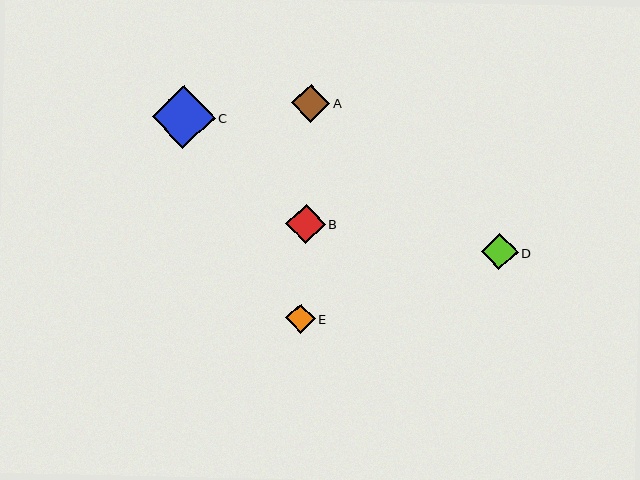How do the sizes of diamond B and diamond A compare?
Diamond B and diamond A are approximately the same size.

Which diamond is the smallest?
Diamond E is the smallest with a size of approximately 30 pixels.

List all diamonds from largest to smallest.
From largest to smallest: C, B, A, D, E.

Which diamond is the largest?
Diamond C is the largest with a size of approximately 63 pixels.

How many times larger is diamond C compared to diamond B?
Diamond C is approximately 1.6 times the size of diamond B.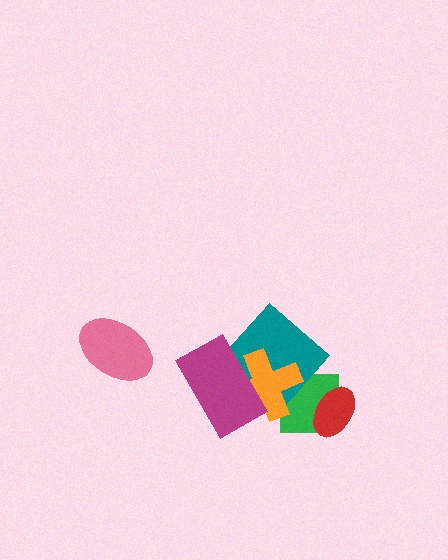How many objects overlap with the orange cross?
3 objects overlap with the orange cross.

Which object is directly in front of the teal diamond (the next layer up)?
The orange cross is directly in front of the teal diamond.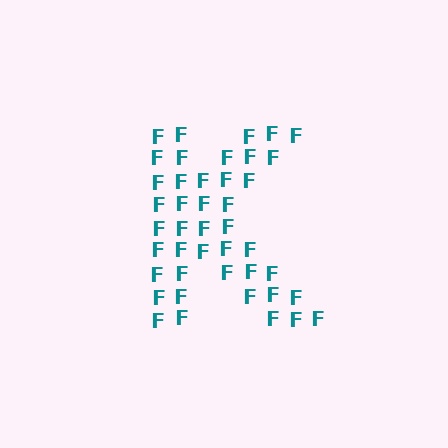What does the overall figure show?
The overall figure shows the letter K.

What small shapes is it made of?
It is made of small letter F's.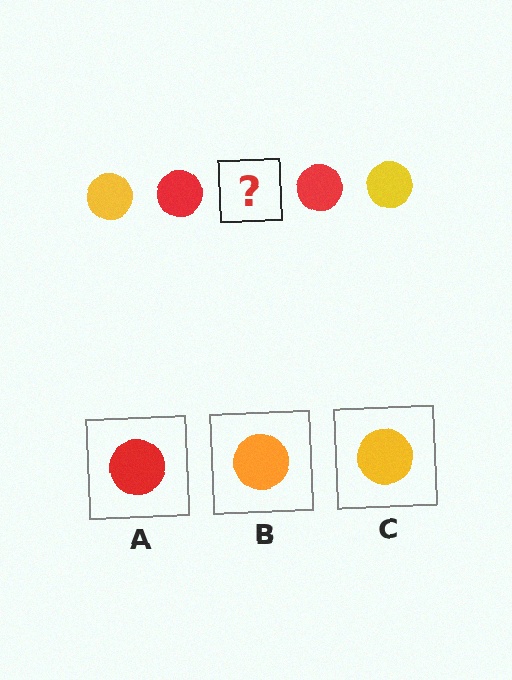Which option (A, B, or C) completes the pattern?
C.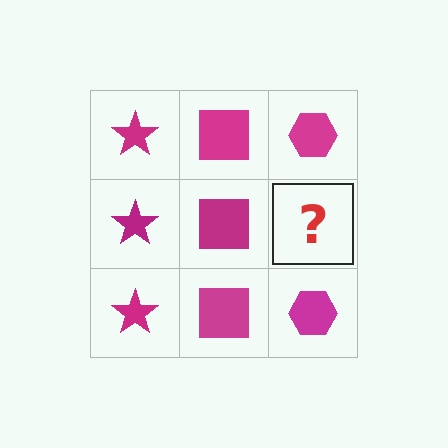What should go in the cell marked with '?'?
The missing cell should contain a magenta hexagon.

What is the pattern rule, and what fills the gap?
The rule is that each column has a consistent shape. The gap should be filled with a magenta hexagon.